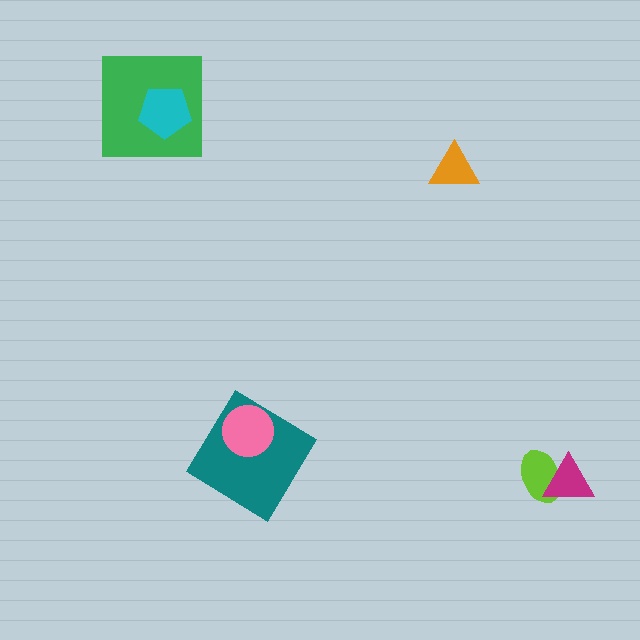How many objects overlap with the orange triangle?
0 objects overlap with the orange triangle.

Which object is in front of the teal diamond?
The pink circle is in front of the teal diamond.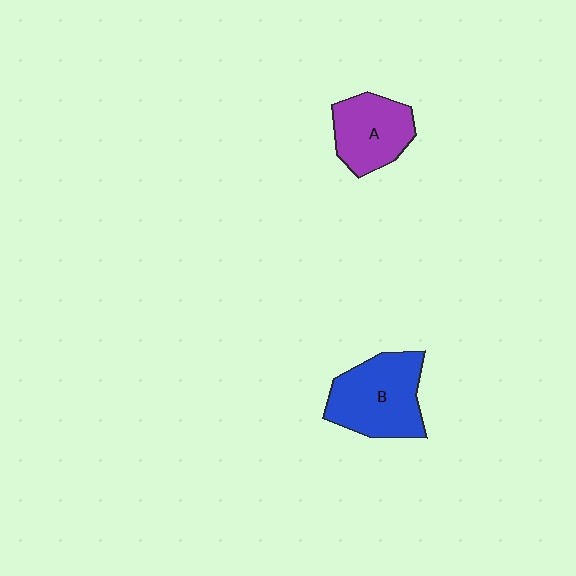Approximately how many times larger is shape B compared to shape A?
Approximately 1.3 times.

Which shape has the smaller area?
Shape A (purple).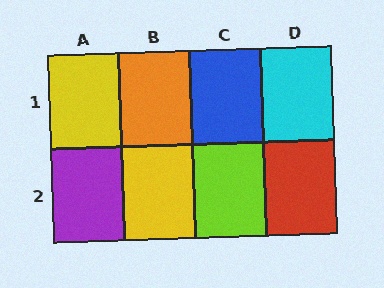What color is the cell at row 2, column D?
Red.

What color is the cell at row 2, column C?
Lime.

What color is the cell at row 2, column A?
Purple.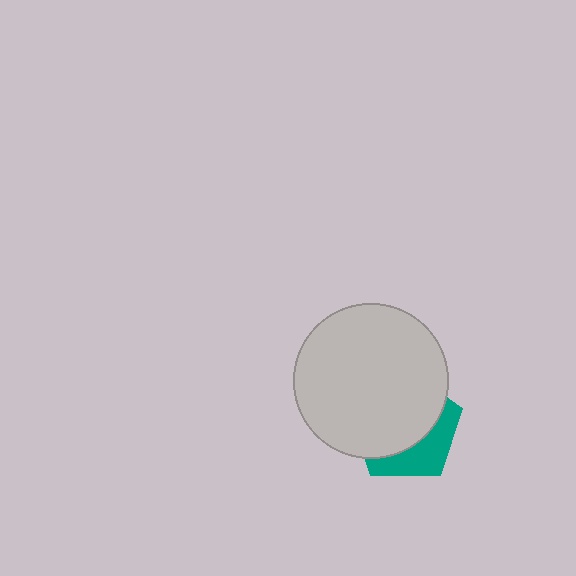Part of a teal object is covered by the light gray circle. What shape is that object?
It is a pentagon.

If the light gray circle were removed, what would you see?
You would see the complete teal pentagon.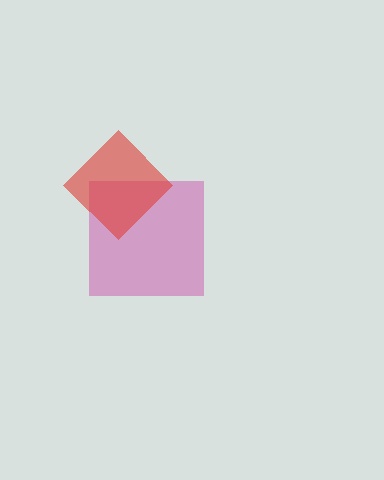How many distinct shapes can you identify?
There are 2 distinct shapes: a magenta square, a red diamond.